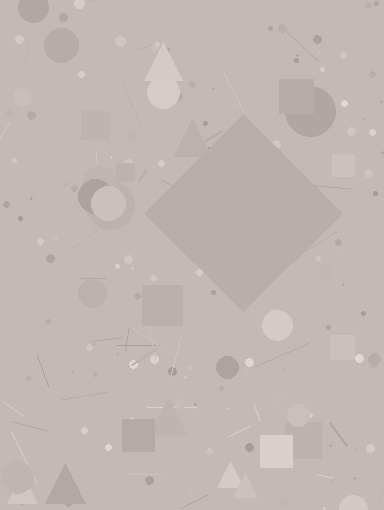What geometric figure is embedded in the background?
A diamond is embedded in the background.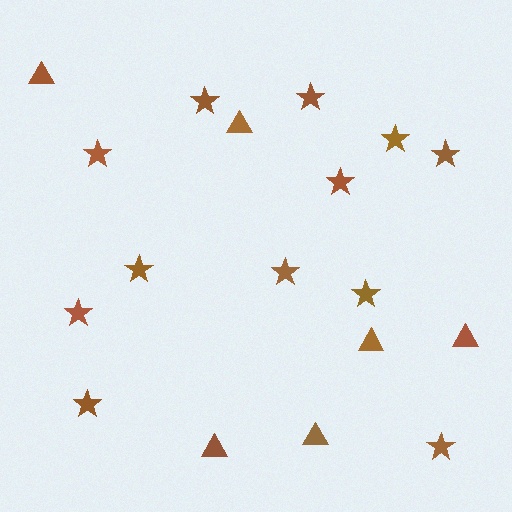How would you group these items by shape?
There are 2 groups: one group of triangles (6) and one group of stars (12).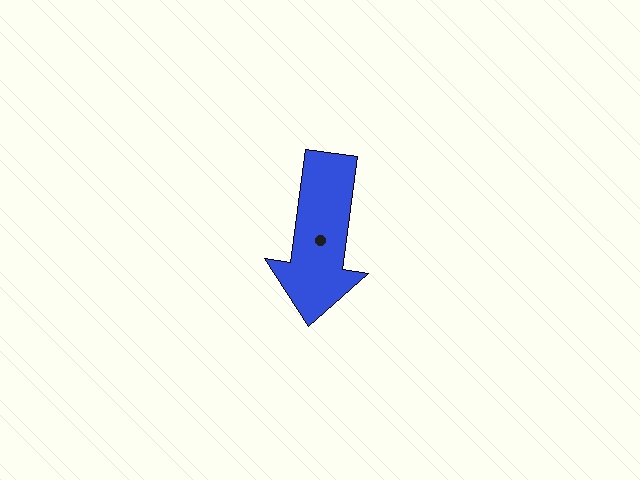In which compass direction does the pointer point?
South.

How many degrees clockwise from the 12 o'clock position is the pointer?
Approximately 188 degrees.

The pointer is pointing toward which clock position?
Roughly 6 o'clock.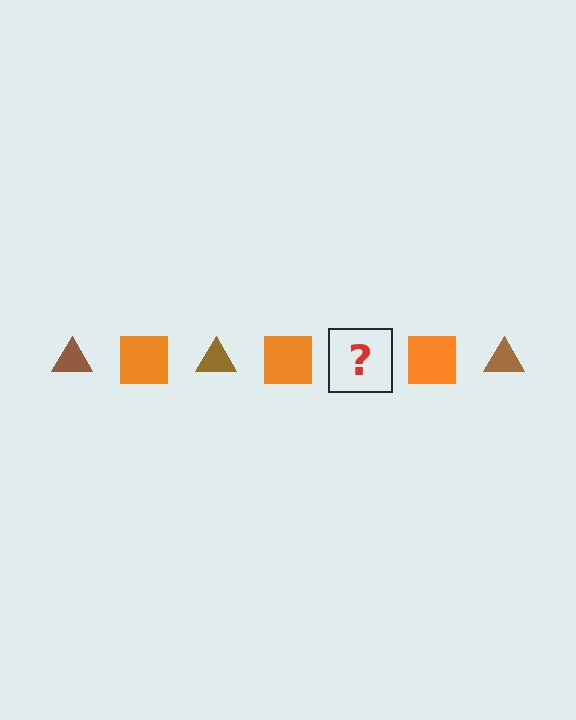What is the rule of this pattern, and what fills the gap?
The rule is that the pattern alternates between brown triangle and orange square. The gap should be filled with a brown triangle.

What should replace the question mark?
The question mark should be replaced with a brown triangle.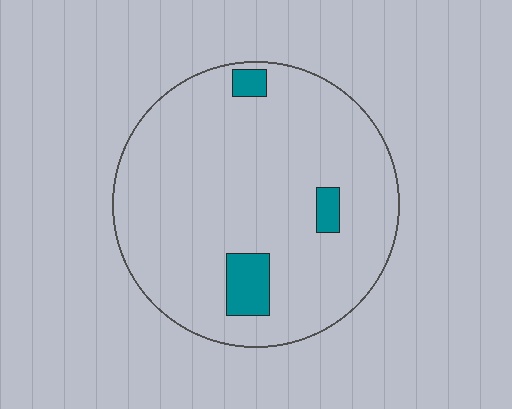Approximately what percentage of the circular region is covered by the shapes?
Approximately 5%.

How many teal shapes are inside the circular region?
3.